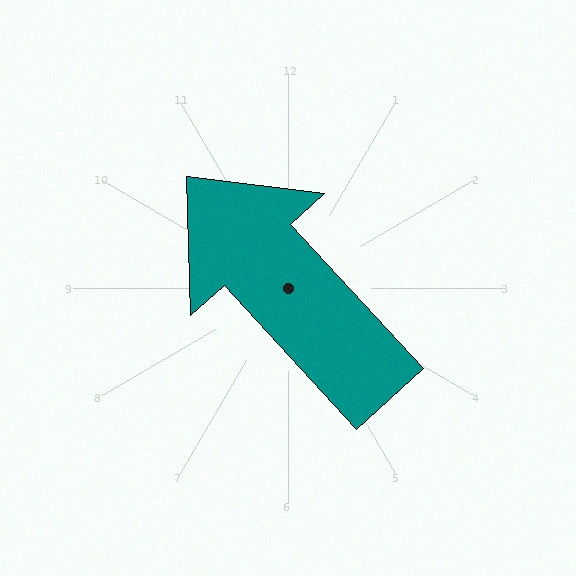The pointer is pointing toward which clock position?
Roughly 11 o'clock.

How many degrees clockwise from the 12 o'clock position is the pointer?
Approximately 318 degrees.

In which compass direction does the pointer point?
Northwest.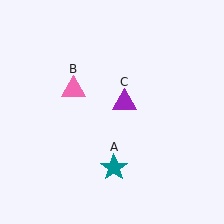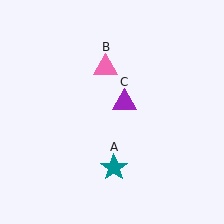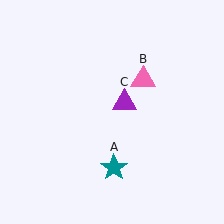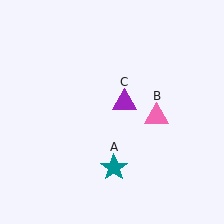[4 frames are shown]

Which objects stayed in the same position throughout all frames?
Teal star (object A) and purple triangle (object C) remained stationary.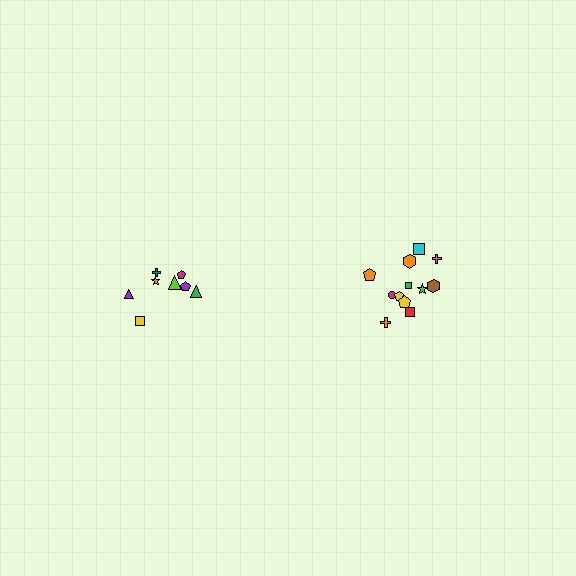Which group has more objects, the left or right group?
The right group.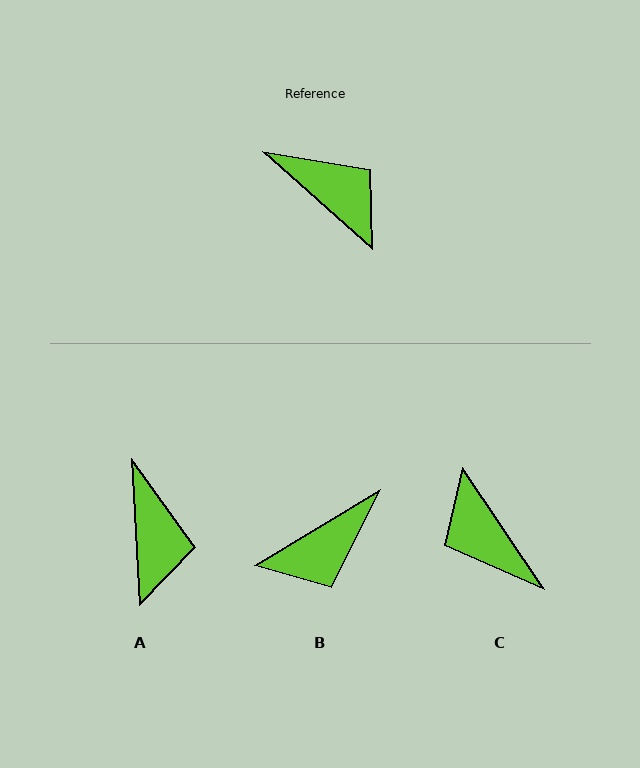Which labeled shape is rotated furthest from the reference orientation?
C, about 166 degrees away.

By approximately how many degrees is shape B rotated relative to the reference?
Approximately 107 degrees clockwise.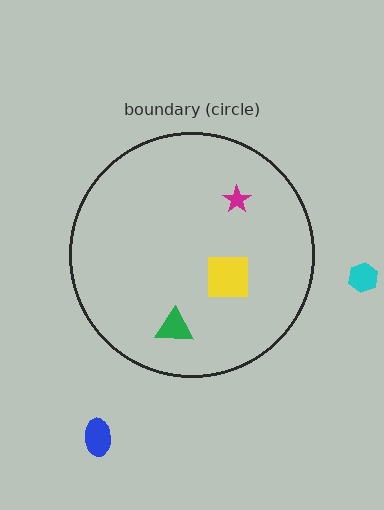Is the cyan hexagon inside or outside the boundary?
Outside.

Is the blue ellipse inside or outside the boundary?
Outside.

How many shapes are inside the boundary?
3 inside, 2 outside.